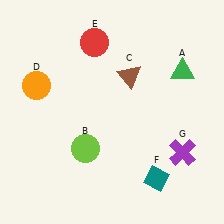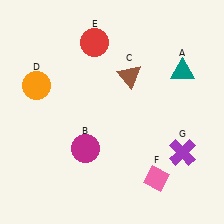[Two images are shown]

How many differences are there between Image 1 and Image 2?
There are 3 differences between the two images.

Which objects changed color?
A changed from green to teal. B changed from lime to magenta. F changed from teal to pink.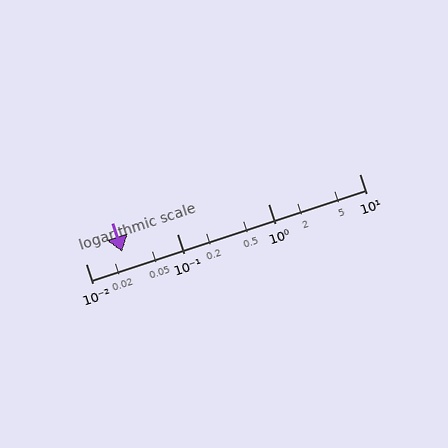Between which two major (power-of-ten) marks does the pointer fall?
The pointer is between 0.01 and 0.1.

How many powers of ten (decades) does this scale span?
The scale spans 3 decades, from 0.01 to 10.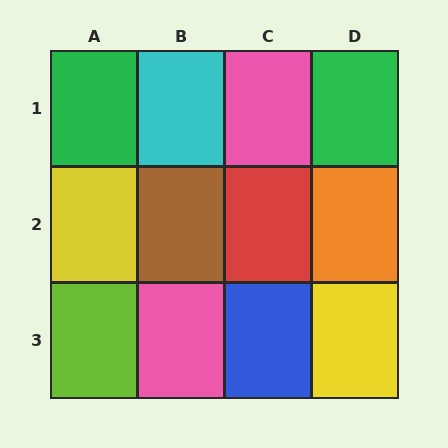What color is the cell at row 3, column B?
Pink.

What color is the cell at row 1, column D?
Green.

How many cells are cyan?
1 cell is cyan.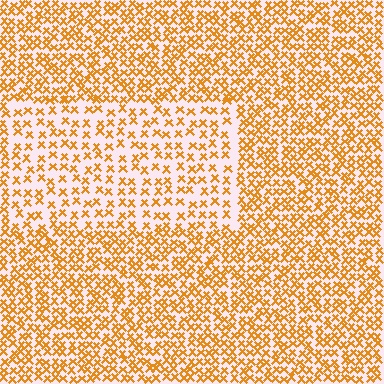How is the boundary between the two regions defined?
The boundary is defined by a change in element density (approximately 1.9x ratio). All elements are the same color, size, and shape.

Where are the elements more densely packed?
The elements are more densely packed outside the rectangle boundary.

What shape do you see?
I see a rectangle.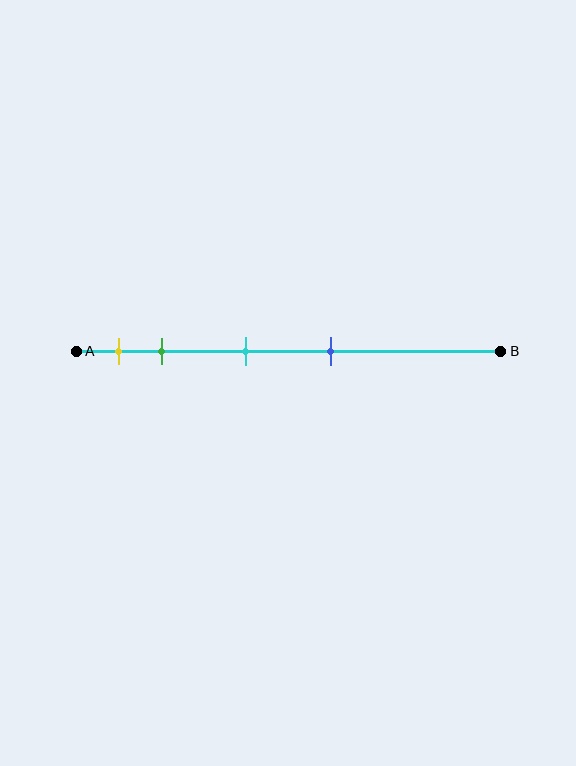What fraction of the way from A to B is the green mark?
The green mark is approximately 20% (0.2) of the way from A to B.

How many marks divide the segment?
There are 4 marks dividing the segment.